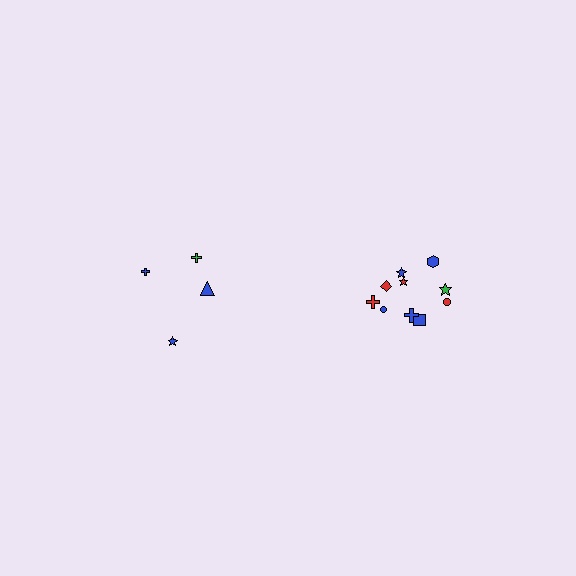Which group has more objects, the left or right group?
The right group.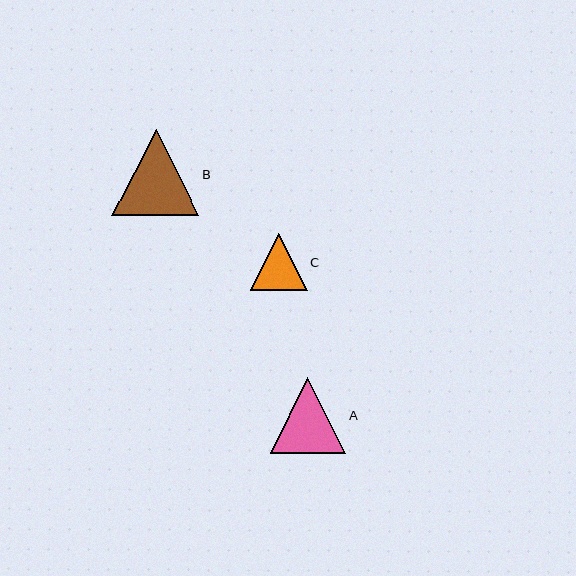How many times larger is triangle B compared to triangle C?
Triangle B is approximately 1.5 times the size of triangle C.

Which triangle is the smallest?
Triangle C is the smallest with a size of approximately 57 pixels.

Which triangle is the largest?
Triangle B is the largest with a size of approximately 87 pixels.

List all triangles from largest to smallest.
From largest to smallest: B, A, C.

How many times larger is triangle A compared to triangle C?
Triangle A is approximately 1.3 times the size of triangle C.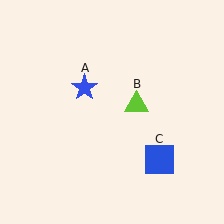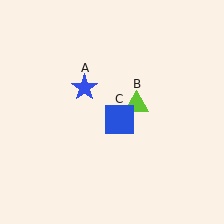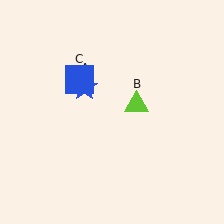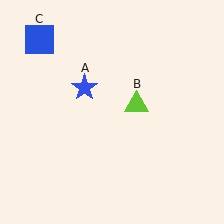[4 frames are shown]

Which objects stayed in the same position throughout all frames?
Blue star (object A) and lime triangle (object B) remained stationary.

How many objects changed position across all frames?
1 object changed position: blue square (object C).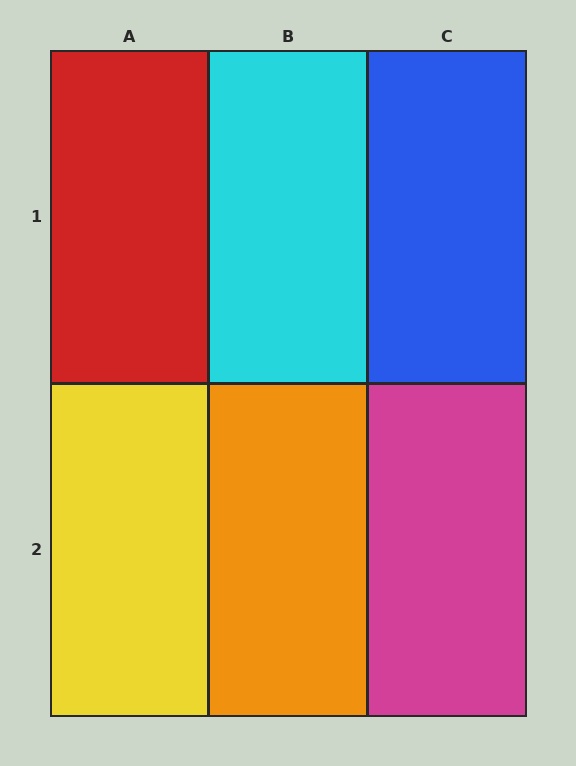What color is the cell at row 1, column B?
Cyan.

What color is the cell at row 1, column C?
Blue.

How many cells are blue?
1 cell is blue.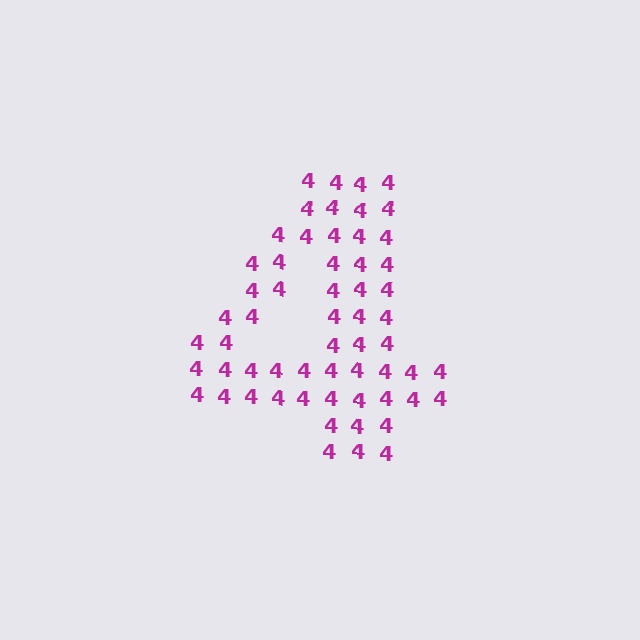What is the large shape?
The large shape is the digit 4.